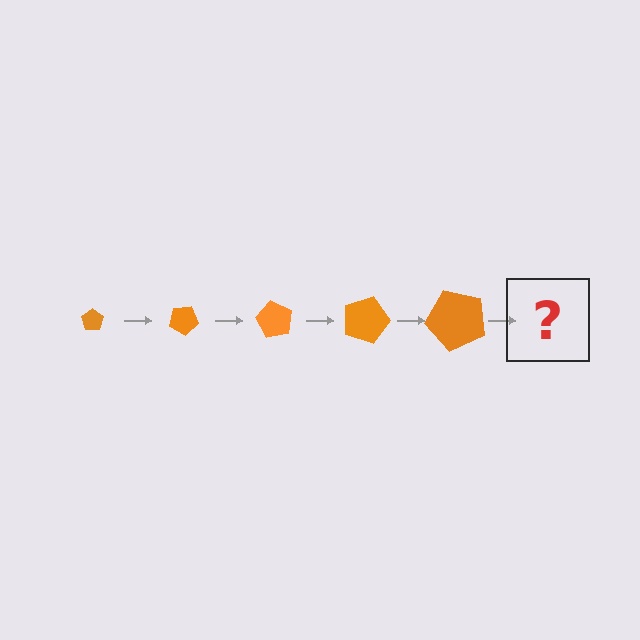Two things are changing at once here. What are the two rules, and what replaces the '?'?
The two rules are that the pentagon grows larger each step and it rotates 30 degrees each step. The '?' should be a pentagon, larger than the previous one and rotated 150 degrees from the start.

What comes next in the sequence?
The next element should be a pentagon, larger than the previous one and rotated 150 degrees from the start.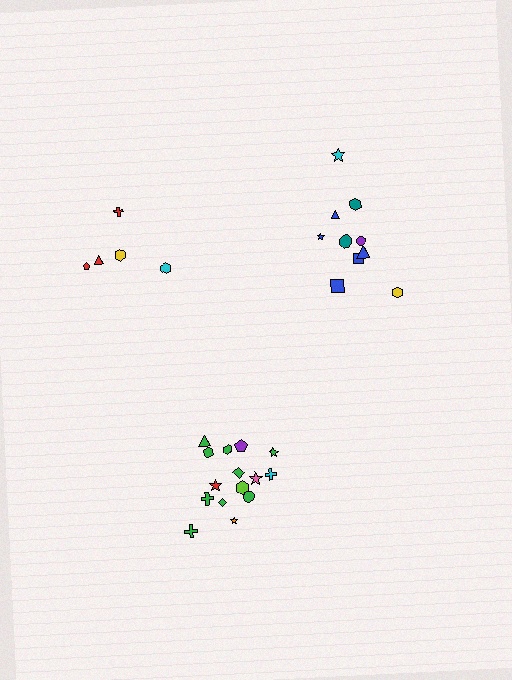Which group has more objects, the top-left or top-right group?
The top-right group.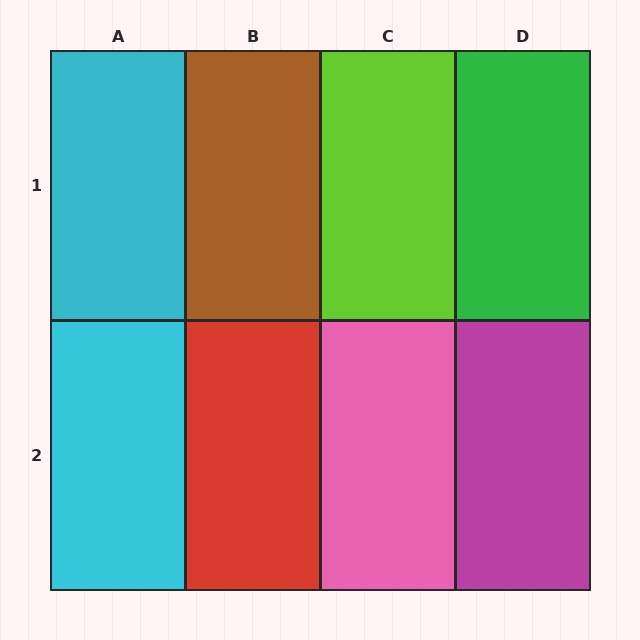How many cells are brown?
1 cell is brown.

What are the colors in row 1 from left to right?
Cyan, brown, lime, green.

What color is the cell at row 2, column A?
Cyan.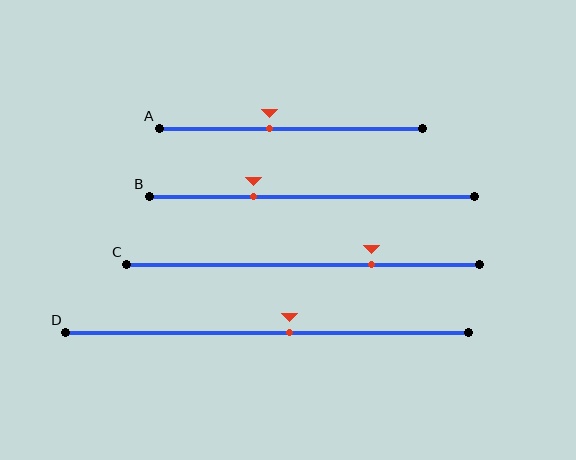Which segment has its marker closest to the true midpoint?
Segment D has its marker closest to the true midpoint.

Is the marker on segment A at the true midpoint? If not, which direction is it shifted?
No, the marker on segment A is shifted to the left by about 8% of the segment length.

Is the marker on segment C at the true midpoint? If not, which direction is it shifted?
No, the marker on segment C is shifted to the right by about 19% of the segment length.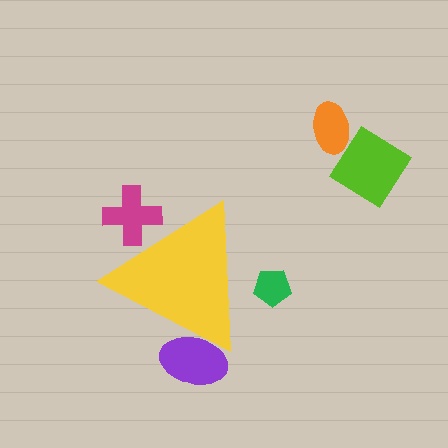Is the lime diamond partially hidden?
No, the lime diamond is fully visible.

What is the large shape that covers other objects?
A yellow triangle.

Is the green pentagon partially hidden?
Yes, the green pentagon is partially hidden behind the yellow triangle.